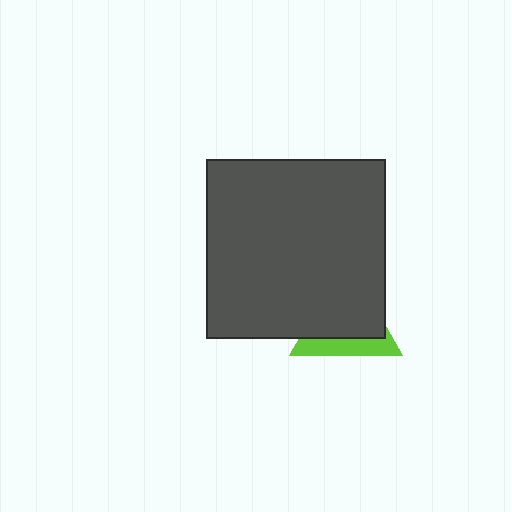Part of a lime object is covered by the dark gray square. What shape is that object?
It is a triangle.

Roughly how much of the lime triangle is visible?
A small part of it is visible (roughly 31%).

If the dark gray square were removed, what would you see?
You would see the complete lime triangle.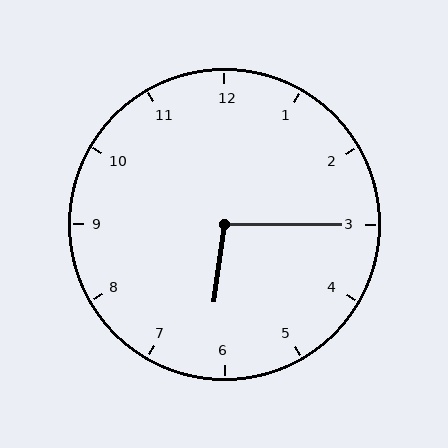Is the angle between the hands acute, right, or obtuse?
It is obtuse.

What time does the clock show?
6:15.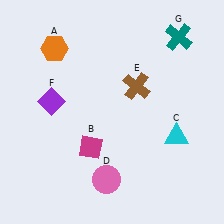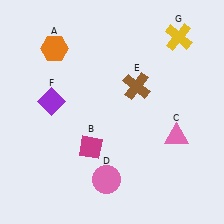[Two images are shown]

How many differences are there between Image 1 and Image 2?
There are 2 differences between the two images.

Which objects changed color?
C changed from cyan to pink. G changed from teal to yellow.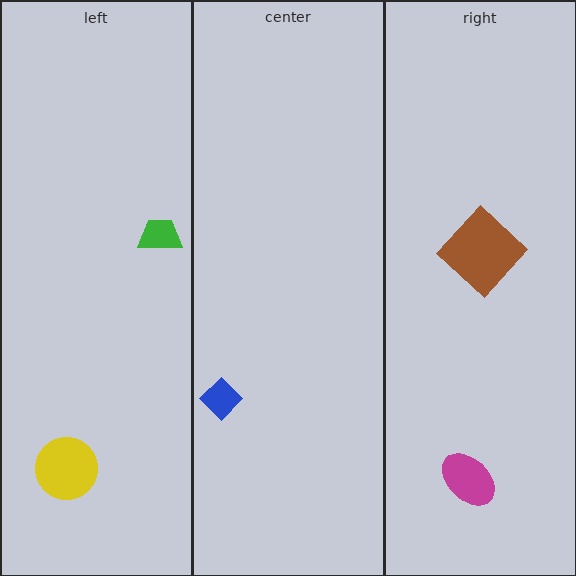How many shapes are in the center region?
1.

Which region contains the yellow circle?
The left region.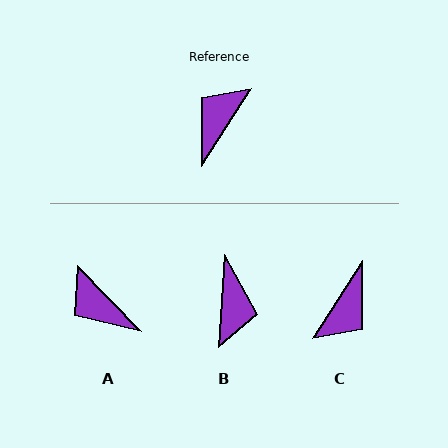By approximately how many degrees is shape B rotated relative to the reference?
Approximately 151 degrees clockwise.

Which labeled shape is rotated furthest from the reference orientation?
C, about 180 degrees away.